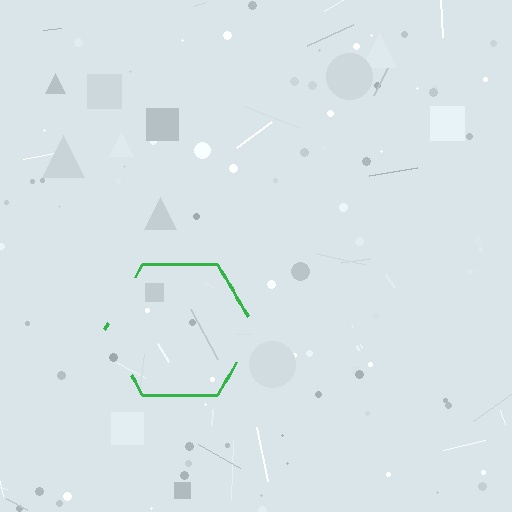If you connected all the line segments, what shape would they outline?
They would outline a hexagon.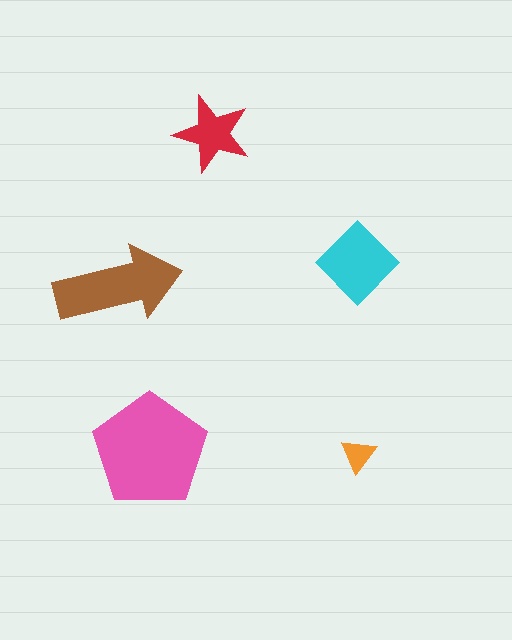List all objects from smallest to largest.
The orange triangle, the red star, the cyan diamond, the brown arrow, the pink pentagon.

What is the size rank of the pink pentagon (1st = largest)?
1st.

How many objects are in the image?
There are 5 objects in the image.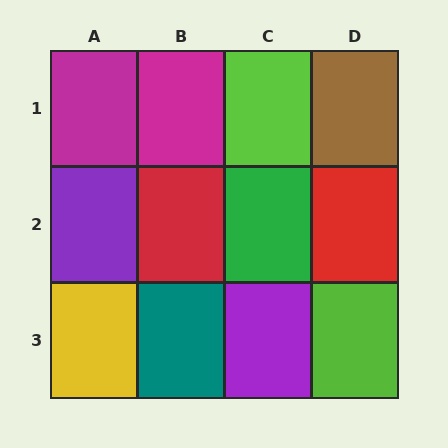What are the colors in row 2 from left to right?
Purple, red, green, red.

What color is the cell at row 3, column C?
Purple.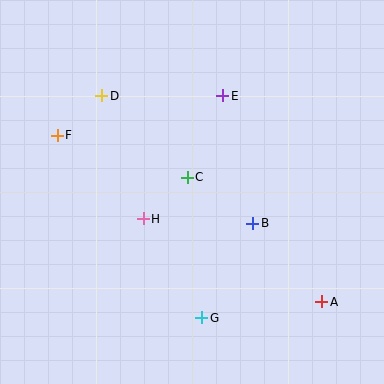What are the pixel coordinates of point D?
Point D is at (102, 96).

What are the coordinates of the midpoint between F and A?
The midpoint between F and A is at (189, 219).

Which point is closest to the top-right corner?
Point E is closest to the top-right corner.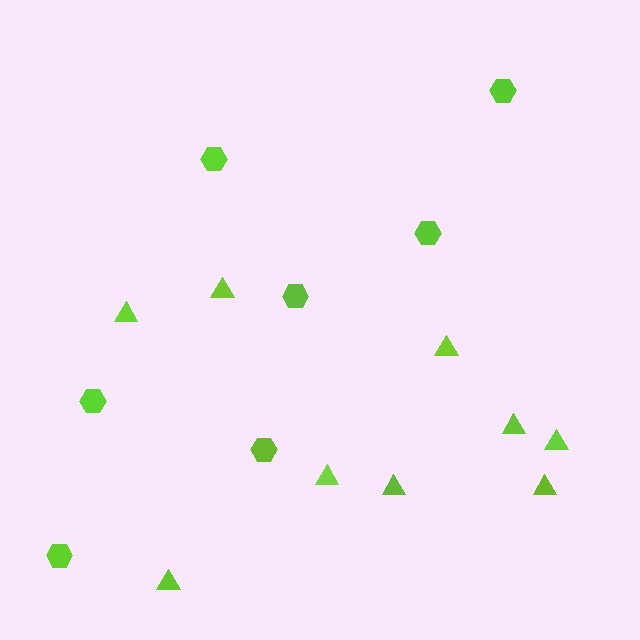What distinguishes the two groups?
There are 2 groups: one group of triangles (9) and one group of hexagons (7).